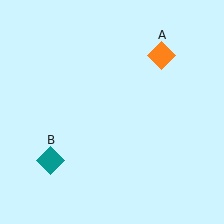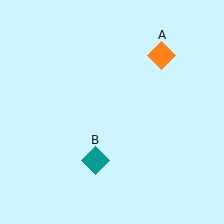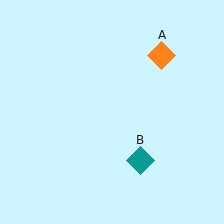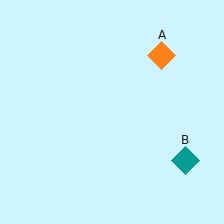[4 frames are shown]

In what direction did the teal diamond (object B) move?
The teal diamond (object B) moved right.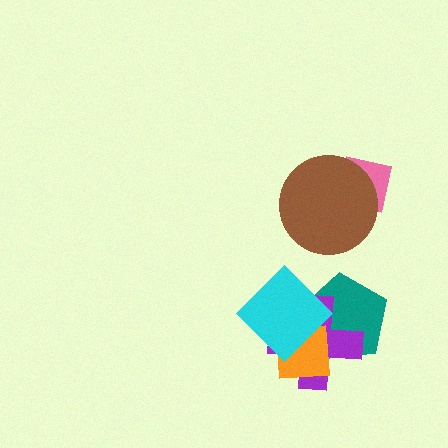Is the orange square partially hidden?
Yes, it is partially covered by another shape.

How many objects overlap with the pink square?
1 object overlaps with the pink square.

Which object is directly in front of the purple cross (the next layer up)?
The orange square is directly in front of the purple cross.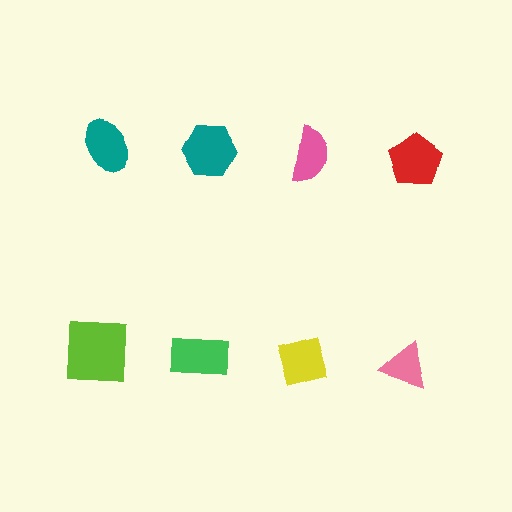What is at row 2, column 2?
A green rectangle.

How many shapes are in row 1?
4 shapes.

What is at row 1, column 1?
A teal ellipse.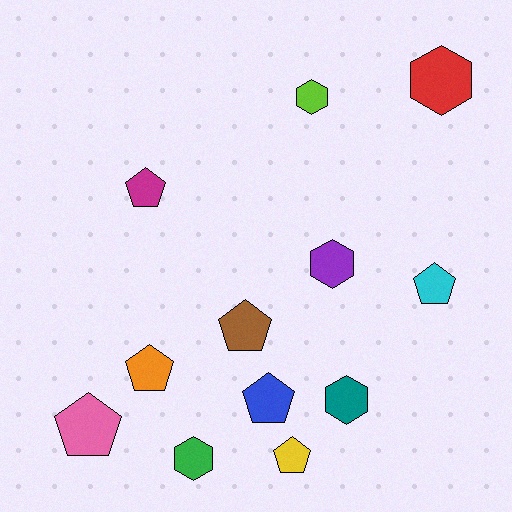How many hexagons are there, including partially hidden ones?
There are 5 hexagons.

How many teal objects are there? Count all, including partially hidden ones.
There is 1 teal object.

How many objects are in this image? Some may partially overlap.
There are 12 objects.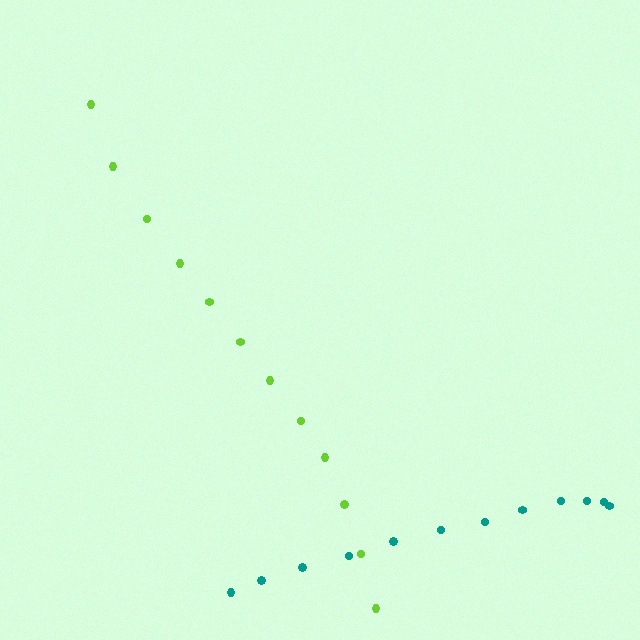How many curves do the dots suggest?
There are 2 distinct paths.